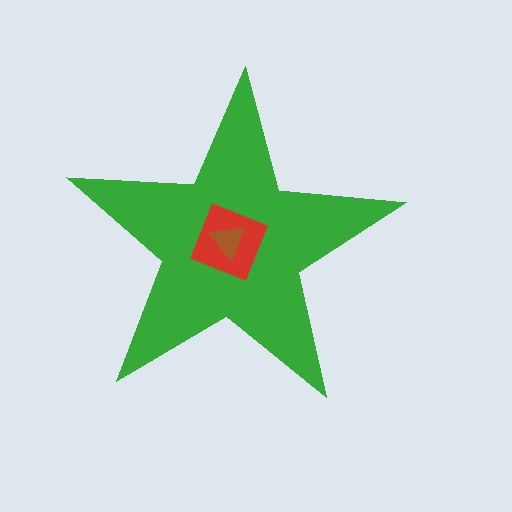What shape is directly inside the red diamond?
The brown triangle.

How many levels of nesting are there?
3.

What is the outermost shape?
The green star.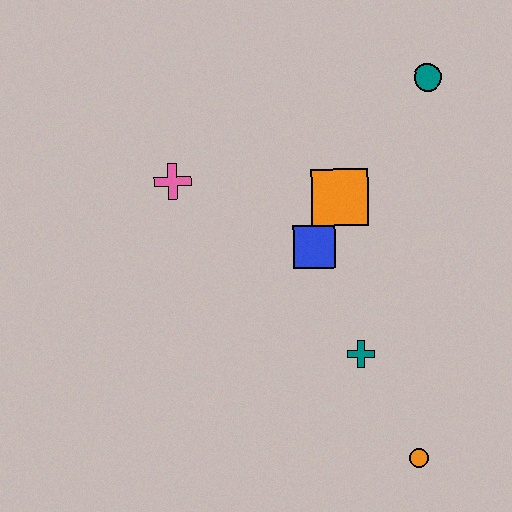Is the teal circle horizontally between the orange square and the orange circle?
No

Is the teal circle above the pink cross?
Yes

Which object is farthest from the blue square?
The orange circle is farthest from the blue square.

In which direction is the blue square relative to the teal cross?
The blue square is above the teal cross.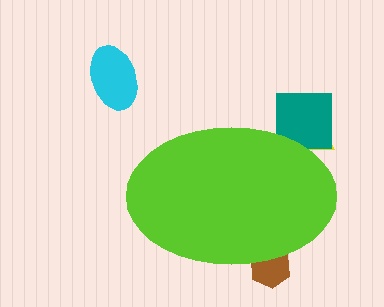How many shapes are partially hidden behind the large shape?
3 shapes are partially hidden.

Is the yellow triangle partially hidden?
Yes, the yellow triangle is partially hidden behind the lime ellipse.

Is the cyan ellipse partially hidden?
No, the cyan ellipse is fully visible.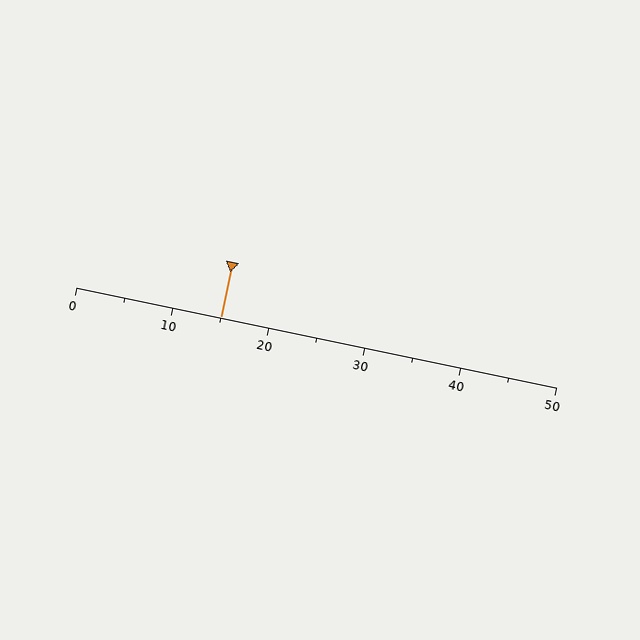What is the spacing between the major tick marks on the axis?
The major ticks are spaced 10 apart.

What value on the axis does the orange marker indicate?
The marker indicates approximately 15.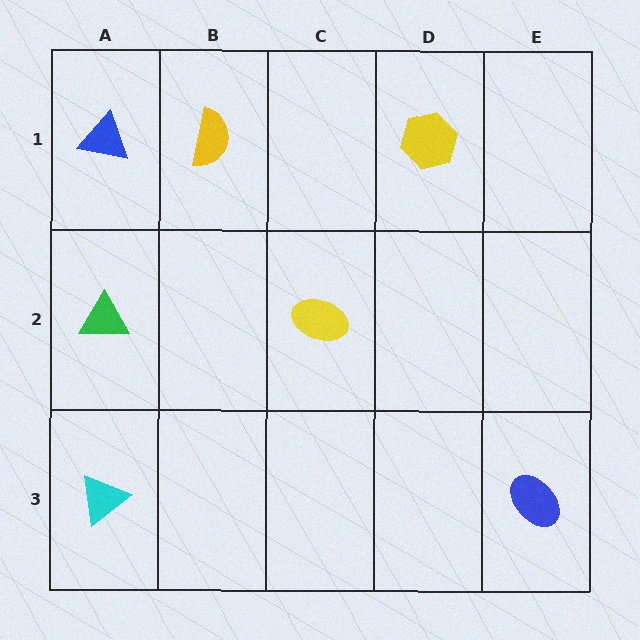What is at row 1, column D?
A yellow hexagon.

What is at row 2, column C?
A yellow ellipse.